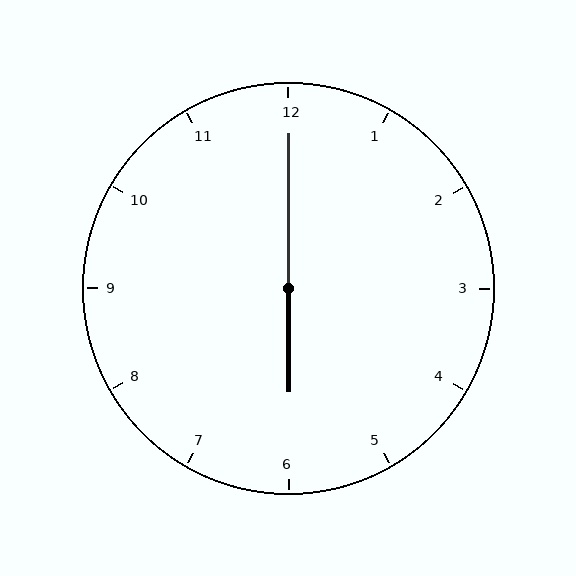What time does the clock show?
6:00.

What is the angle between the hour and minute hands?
Approximately 180 degrees.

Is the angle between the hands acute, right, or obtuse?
It is obtuse.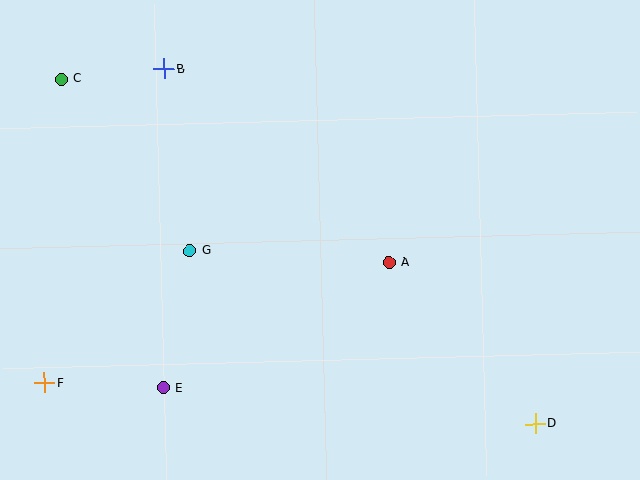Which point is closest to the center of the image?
Point A at (389, 262) is closest to the center.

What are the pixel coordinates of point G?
Point G is at (190, 251).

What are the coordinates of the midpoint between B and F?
The midpoint between B and F is at (104, 226).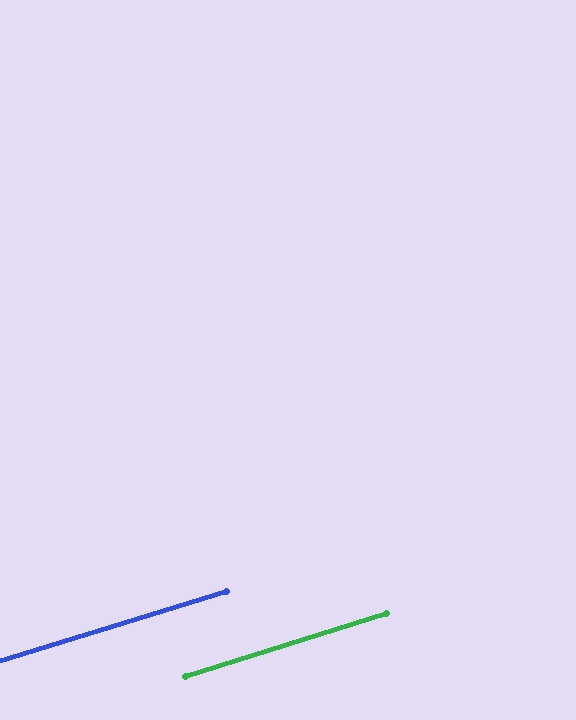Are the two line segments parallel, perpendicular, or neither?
Parallel — their directions differ by only 0.2°.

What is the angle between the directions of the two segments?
Approximately 0 degrees.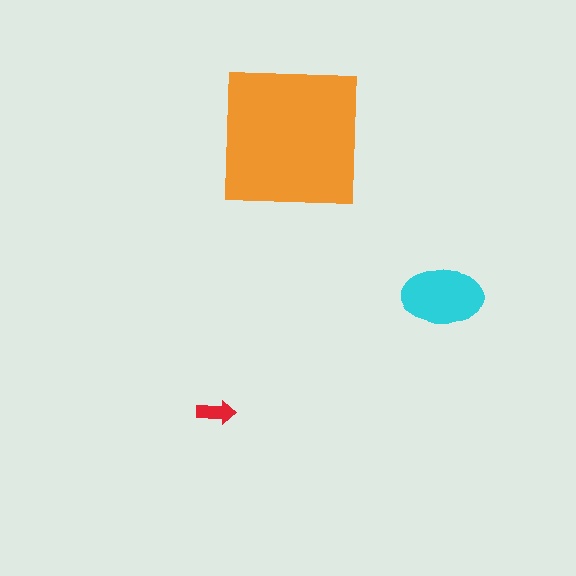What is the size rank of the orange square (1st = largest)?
1st.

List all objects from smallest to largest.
The red arrow, the cyan ellipse, the orange square.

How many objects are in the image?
There are 3 objects in the image.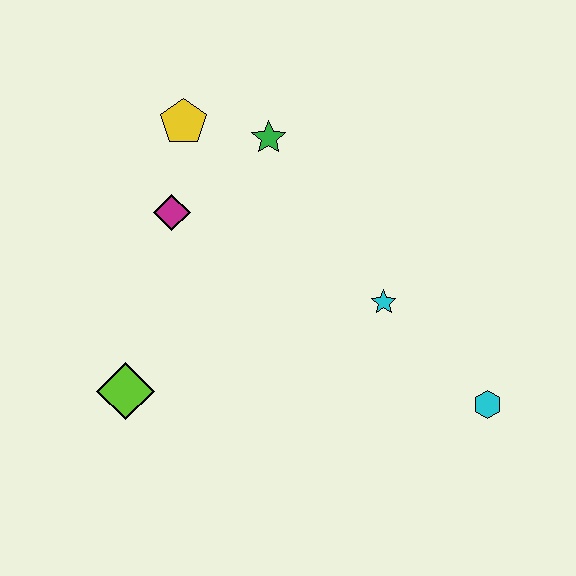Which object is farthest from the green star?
The cyan hexagon is farthest from the green star.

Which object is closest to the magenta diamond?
The yellow pentagon is closest to the magenta diamond.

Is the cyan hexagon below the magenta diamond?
Yes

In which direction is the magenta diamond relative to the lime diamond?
The magenta diamond is above the lime diamond.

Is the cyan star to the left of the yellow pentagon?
No